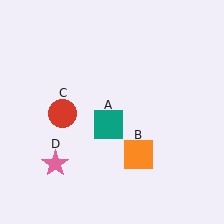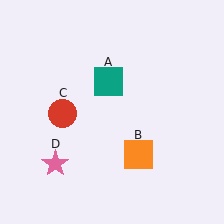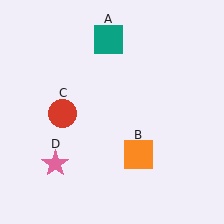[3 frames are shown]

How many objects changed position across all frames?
1 object changed position: teal square (object A).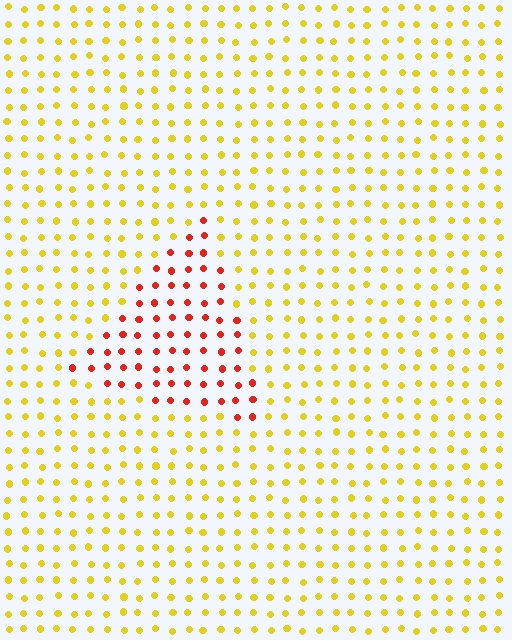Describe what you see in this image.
The image is filled with small yellow elements in a uniform arrangement. A triangle-shaped region is visible where the elements are tinted to a slightly different hue, forming a subtle color boundary.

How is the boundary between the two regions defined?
The boundary is defined purely by a slight shift in hue (about 52 degrees). Spacing, size, and orientation are identical on both sides.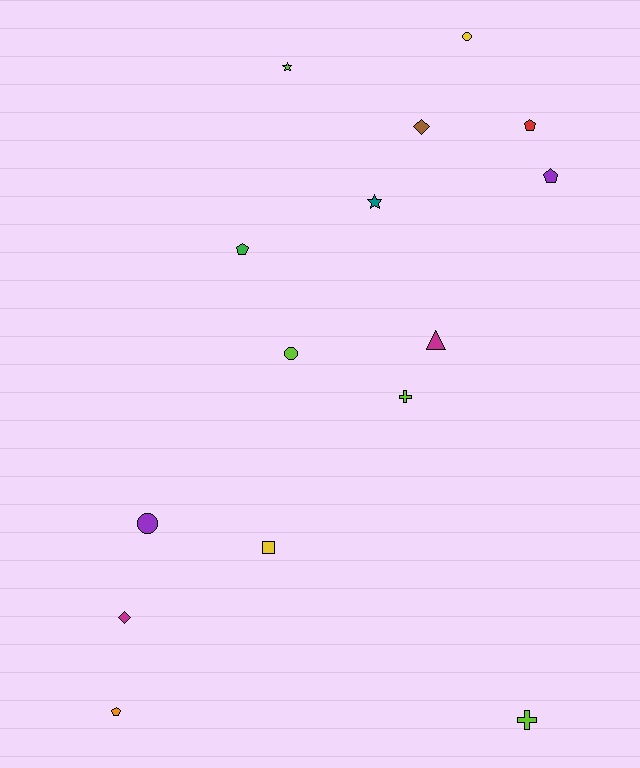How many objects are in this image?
There are 15 objects.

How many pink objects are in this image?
There are no pink objects.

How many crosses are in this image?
There are 2 crosses.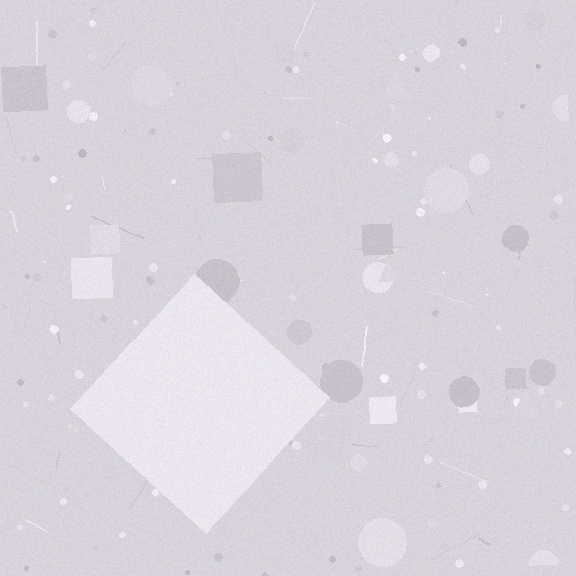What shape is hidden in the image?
A diamond is hidden in the image.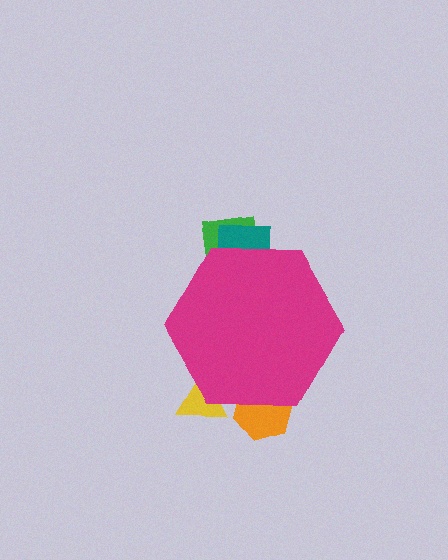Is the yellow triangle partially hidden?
Yes, the yellow triangle is partially hidden behind the magenta hexagon.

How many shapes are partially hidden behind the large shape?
4 shapes are partially hidden.